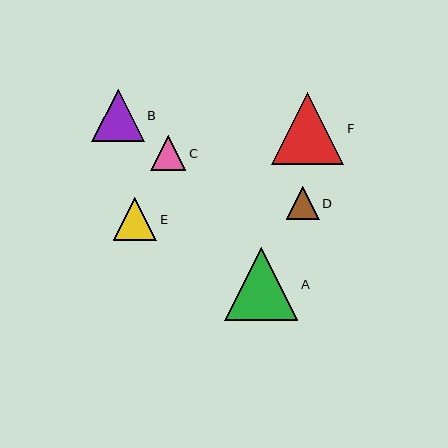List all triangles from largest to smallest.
From largest to smallest: A, F, B, E, C, D.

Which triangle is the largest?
Triangle A is the largest with a size of approximately 73 pixels.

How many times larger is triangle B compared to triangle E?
Triangle B is approximately 1.2 times the size of triangle E.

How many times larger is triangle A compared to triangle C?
Triangle A is approximately 2.1 times the size of triangle C.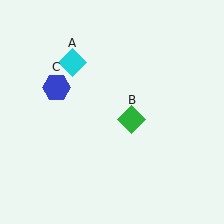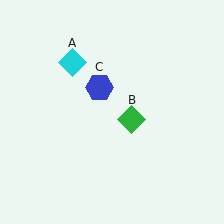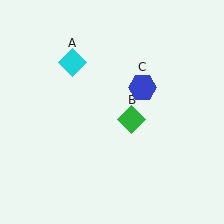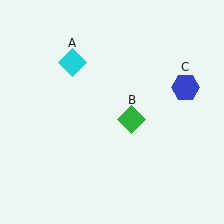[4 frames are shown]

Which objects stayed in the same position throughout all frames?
Cyan diamond (object A) and green diamond (object B) remained stationary.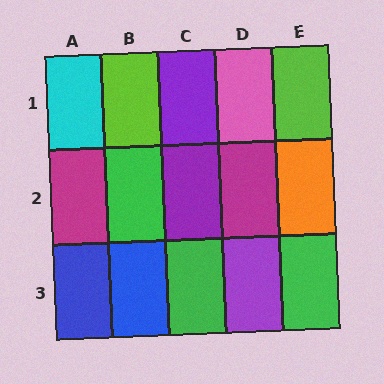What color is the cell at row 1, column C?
Purple.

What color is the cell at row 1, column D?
Pink.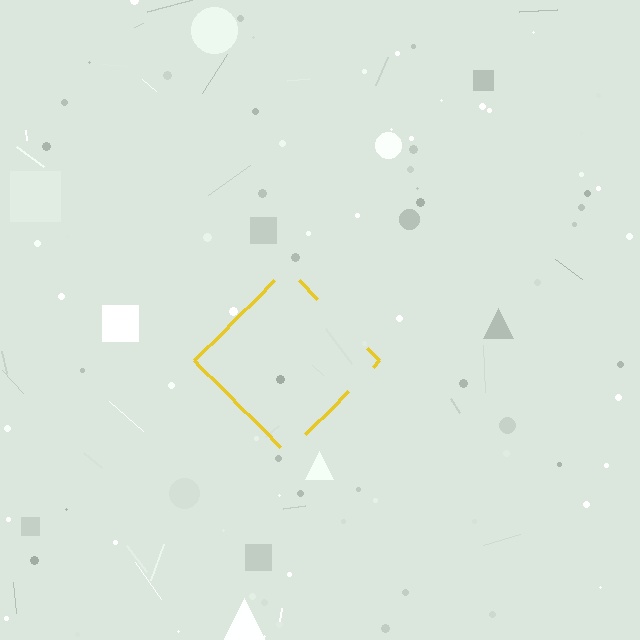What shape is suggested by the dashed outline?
The dashed outline suggests a diamond.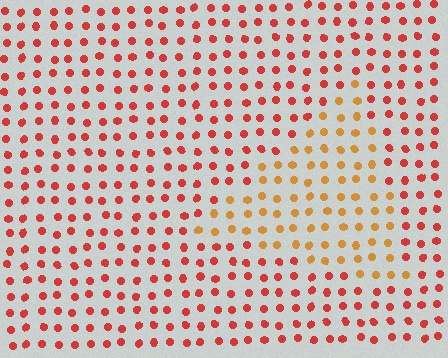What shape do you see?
I see a triangle.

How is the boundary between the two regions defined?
The boundary is defined purely by a slight shift in hue (about 33 degrees). Spacing, size, and orientation are identical on both sides.